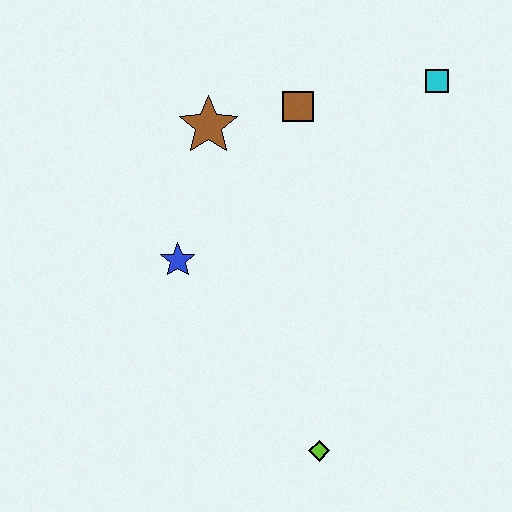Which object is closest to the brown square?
The brown star is closest to the brown square.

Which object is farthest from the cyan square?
The lime diamond is farthest from the cyan square.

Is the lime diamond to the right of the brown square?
Yes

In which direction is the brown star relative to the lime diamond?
The brown star is above the lime diamond.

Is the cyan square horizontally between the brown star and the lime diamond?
No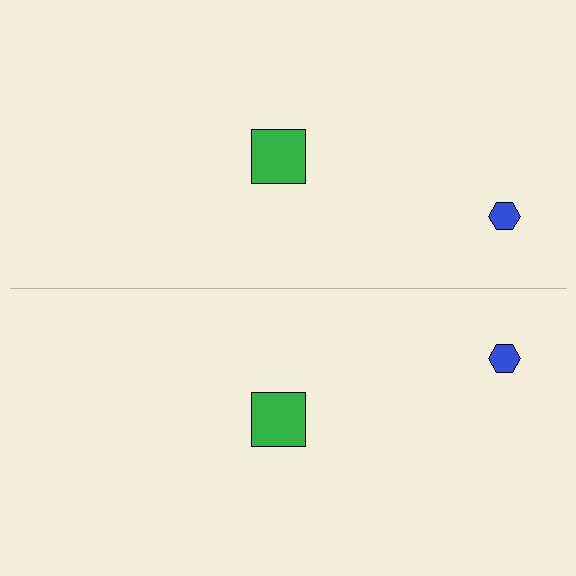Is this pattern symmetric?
Yes, this pattern has bilateral (reflection) symmetry.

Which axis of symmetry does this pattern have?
The pattern has a horizontal axis of symmetry running through the center of the image.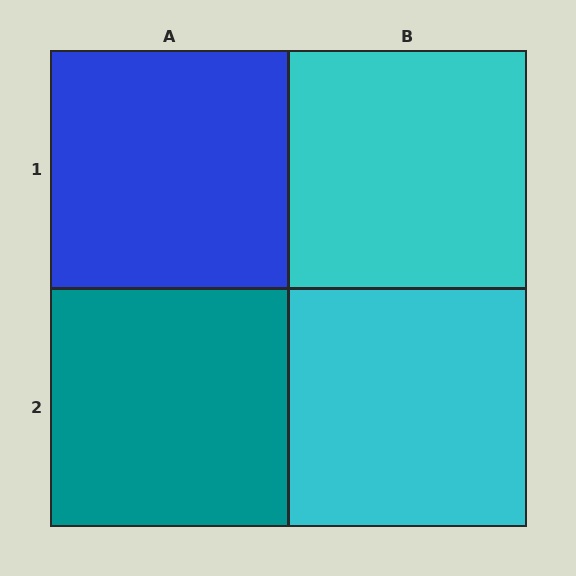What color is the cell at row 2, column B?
Cyan.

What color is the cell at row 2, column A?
Teal.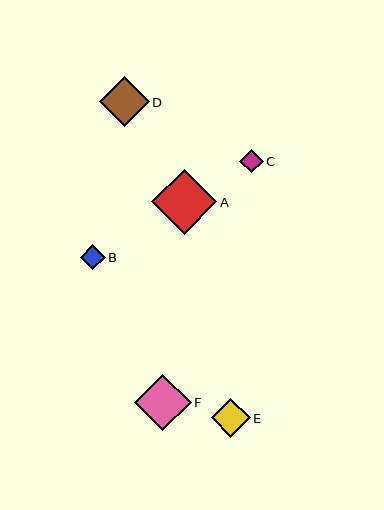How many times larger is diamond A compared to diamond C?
Diamond A is approximately 2.8 times the size of diamond C.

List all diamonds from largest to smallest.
From largest to smallest: A, F, D, E, B, C.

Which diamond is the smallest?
Diamond C is the smallest with a size of approximately 23 pixels.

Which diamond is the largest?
Diamond A is the largest with a size of approximately 65 pixels.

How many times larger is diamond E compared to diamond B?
Diamond E is approximately 1.6 times the size of diamond B.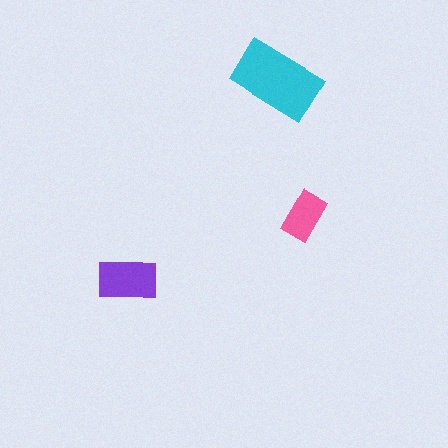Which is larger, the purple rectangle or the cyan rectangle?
The cyan one.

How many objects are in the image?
There are 3 objects in the image.